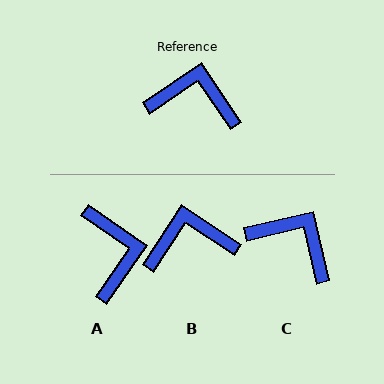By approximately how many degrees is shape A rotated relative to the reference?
Approximately 69 degrees clockwise.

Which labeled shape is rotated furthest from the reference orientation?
A, about 69 degrees away.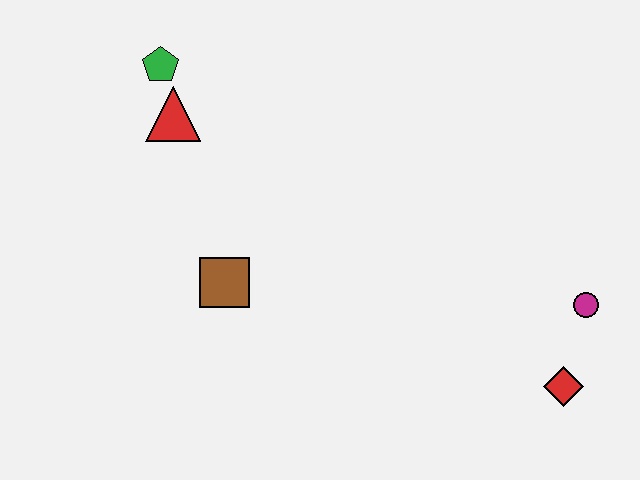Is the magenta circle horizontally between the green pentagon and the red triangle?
No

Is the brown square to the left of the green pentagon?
No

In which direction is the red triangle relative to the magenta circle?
The red triangle is to the left of the magenta circle.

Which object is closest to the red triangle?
The green pentagon is closest to the red triangle.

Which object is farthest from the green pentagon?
The red diamond is farthest from the green pentagon.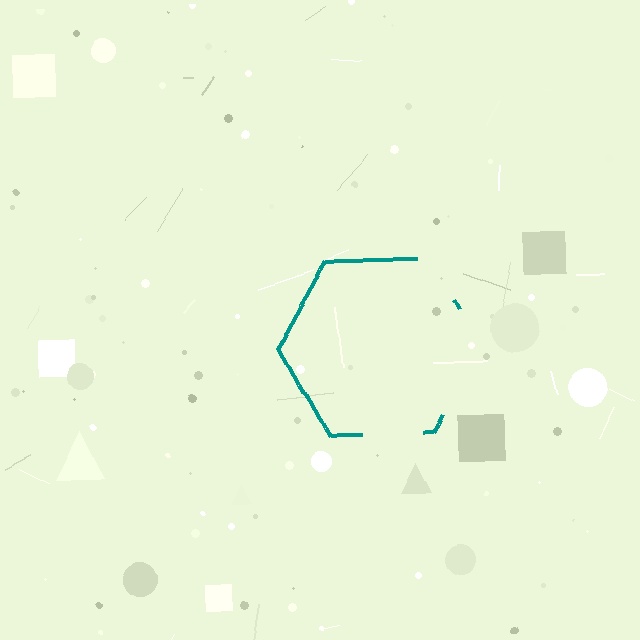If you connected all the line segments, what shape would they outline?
They would outline a hexagon.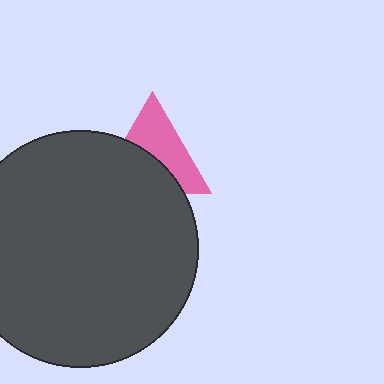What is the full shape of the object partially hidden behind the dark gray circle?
The partially hidden object is a pink triangle.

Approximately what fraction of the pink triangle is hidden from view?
Roughly 48% of the pink triangle is hidden behind the dark gray circle.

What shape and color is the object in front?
The object in front is a dark gray circle.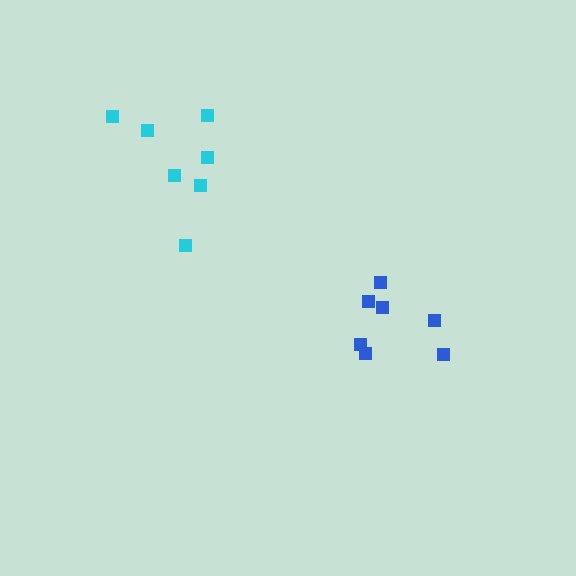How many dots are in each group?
Group 1: 7 dots, Group 2: 7 dots (14 total).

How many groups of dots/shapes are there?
There are 2 groups.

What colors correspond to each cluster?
The clusters are colored: blue, cyan.